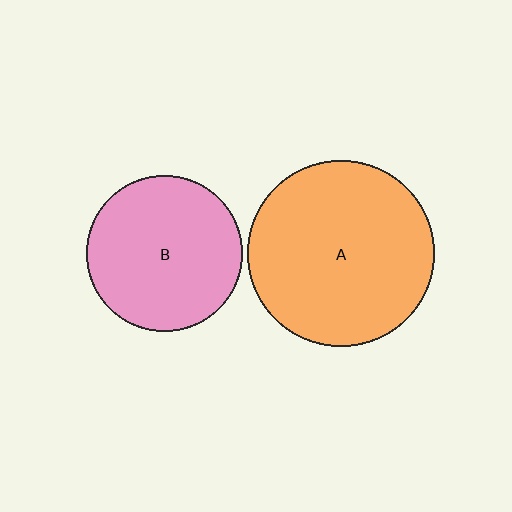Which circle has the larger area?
Circle A (orange).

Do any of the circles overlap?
No, none of the circles overlap.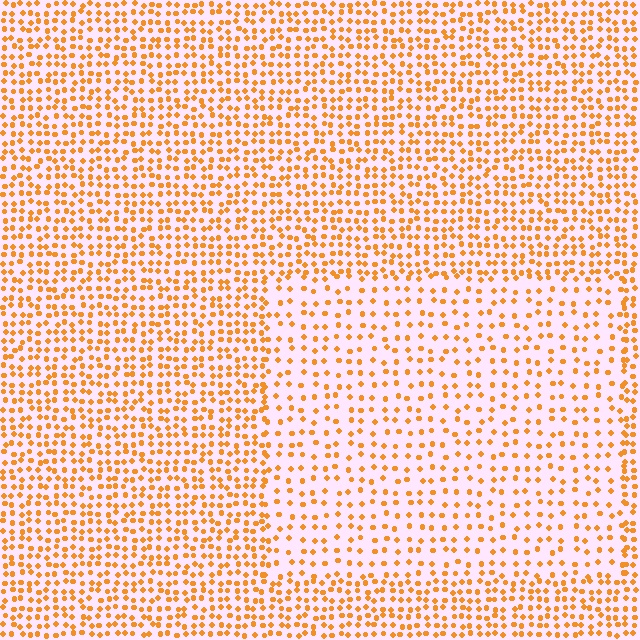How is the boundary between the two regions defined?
The boundary is defined by a change in element density (approximately 1.9x ratio). All elements are the same color, size, and shape.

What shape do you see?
I see a rectangle.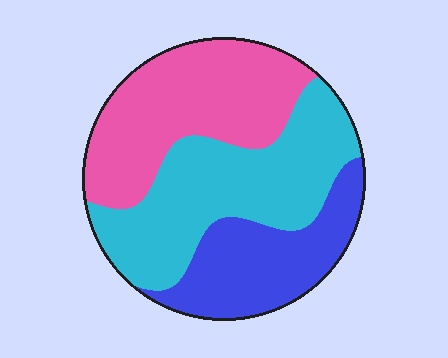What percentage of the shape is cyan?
Cyan covers roughly 40% of the shape.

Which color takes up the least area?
Blue, at roughly 25%.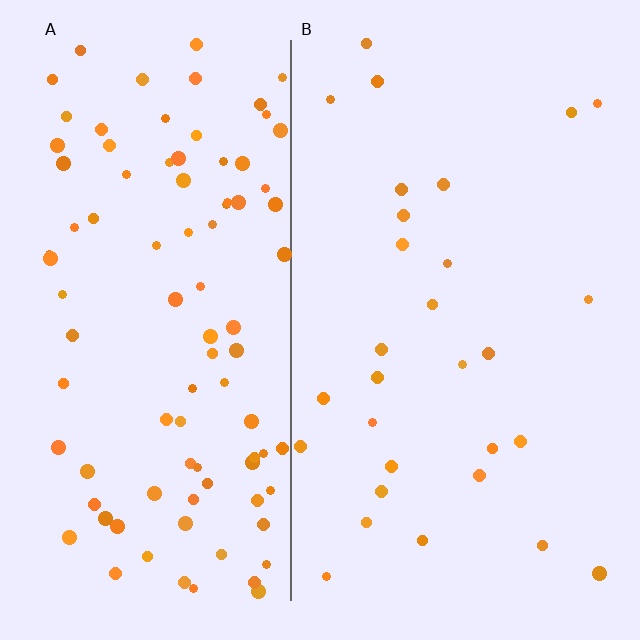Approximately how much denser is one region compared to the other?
Approximately 3.2× — region A over region B.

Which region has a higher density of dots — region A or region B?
A (the left).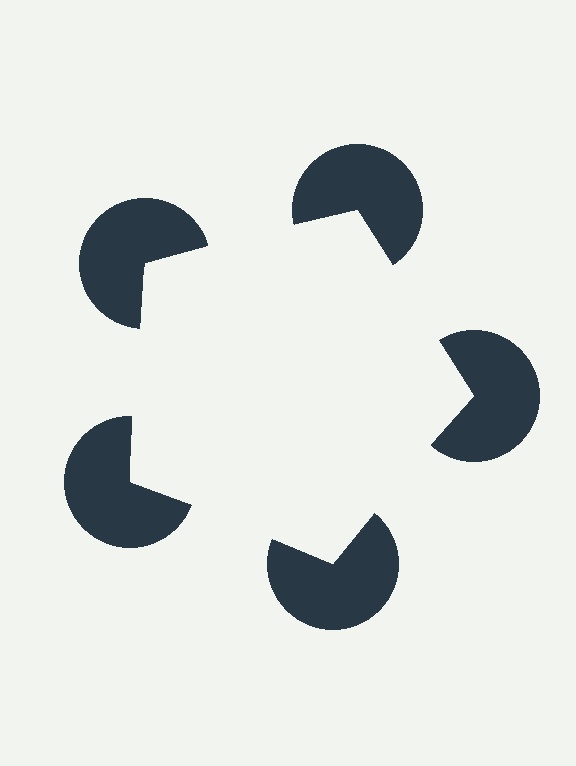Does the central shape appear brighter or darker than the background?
It typically appears slightly brighter than the background, even though no actual brightness change is drawn.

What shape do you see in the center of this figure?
An illusory pentagon — its edges are inferred from the aligned wedge cuts in the pac-man discs, not physically drawn.